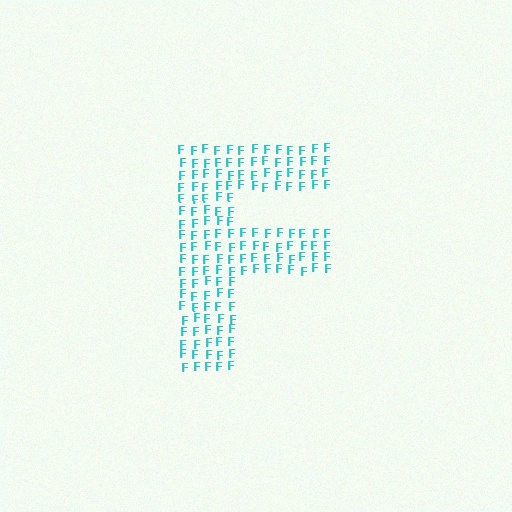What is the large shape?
The large shape is the letter F.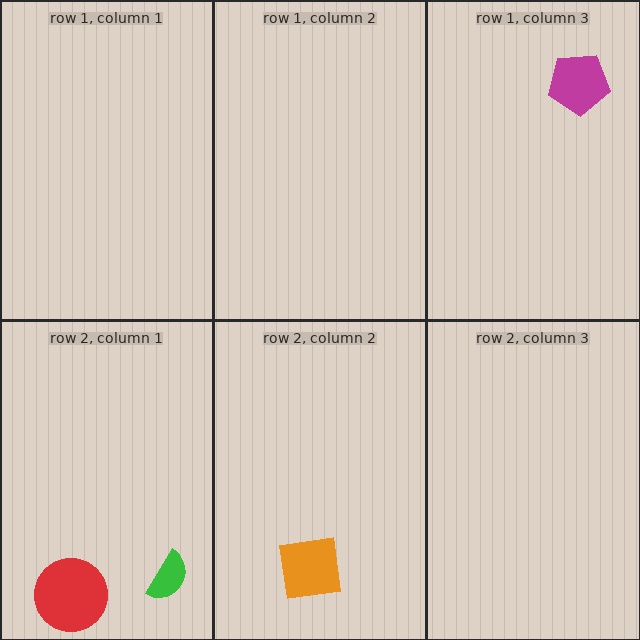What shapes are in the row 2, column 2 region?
The orange square.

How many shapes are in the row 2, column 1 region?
2.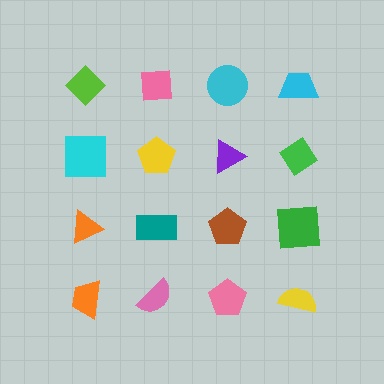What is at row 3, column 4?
A green square.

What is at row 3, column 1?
An orange triangle.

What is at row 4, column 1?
An orange trapezoid.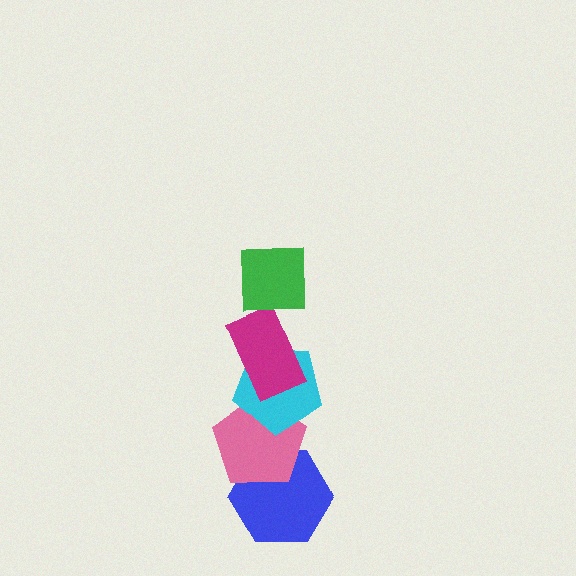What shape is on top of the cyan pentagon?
The magenta rectangle is on top of the cyan pentagon.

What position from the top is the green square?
The green square is 1st from the top.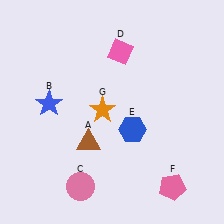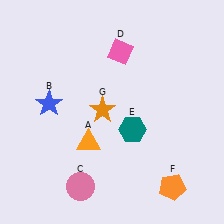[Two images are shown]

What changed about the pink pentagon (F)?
In Image 1, F is pink. In Image 2, it changed to orange.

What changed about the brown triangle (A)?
In Image 1, A is brown. In Image 2, it changed to orange.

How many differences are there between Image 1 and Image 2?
There are 3 differences between the two images.